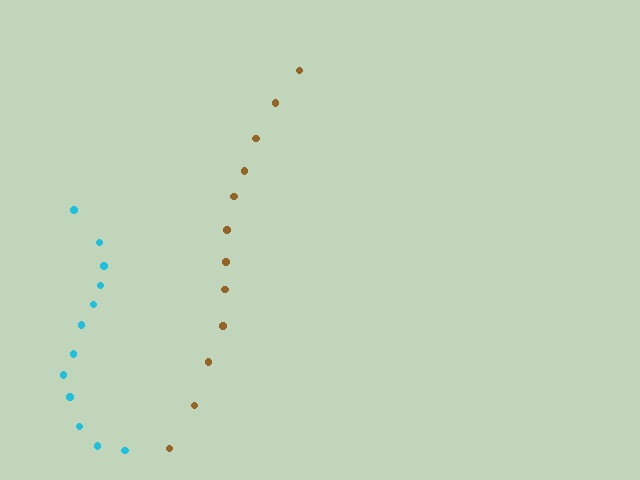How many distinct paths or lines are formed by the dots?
There are 2 distinct paths.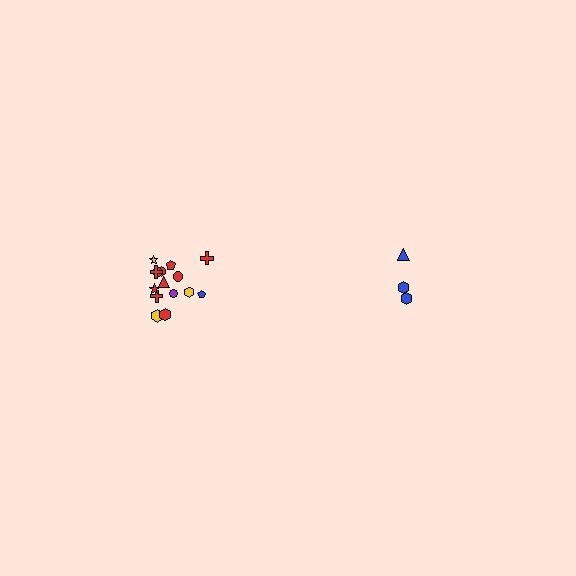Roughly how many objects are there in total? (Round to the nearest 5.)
Roughly 20 objects in total.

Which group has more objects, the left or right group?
The left group.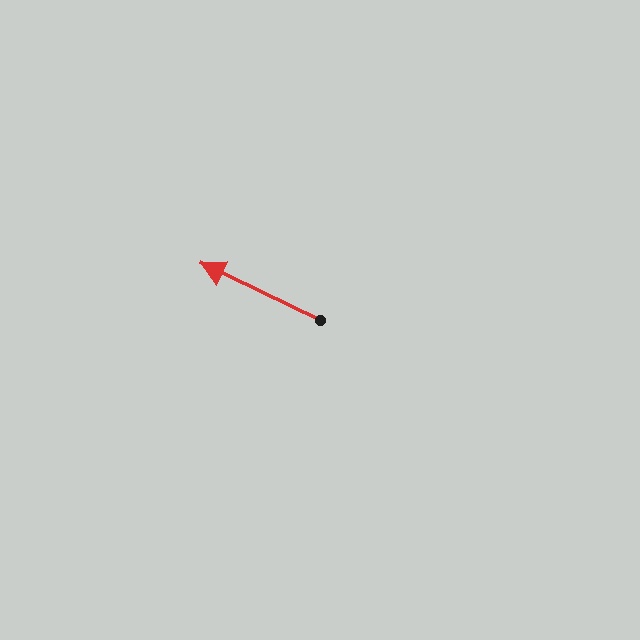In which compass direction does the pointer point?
Northwest.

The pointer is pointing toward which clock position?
Roughly 10 o'clock.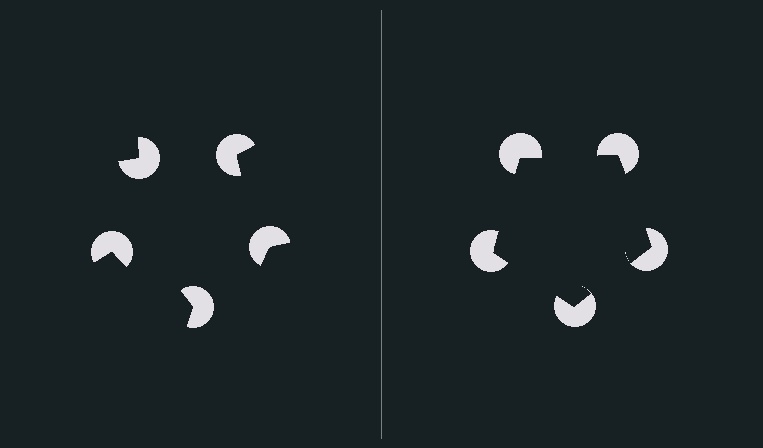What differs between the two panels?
The pac-man discs are positioned identically on both sides; only the wedge orientations differ. On the right they align to a pentagon; on the left they are misaligned.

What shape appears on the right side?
An illusory pentagon.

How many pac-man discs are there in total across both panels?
10 — 5 on each side.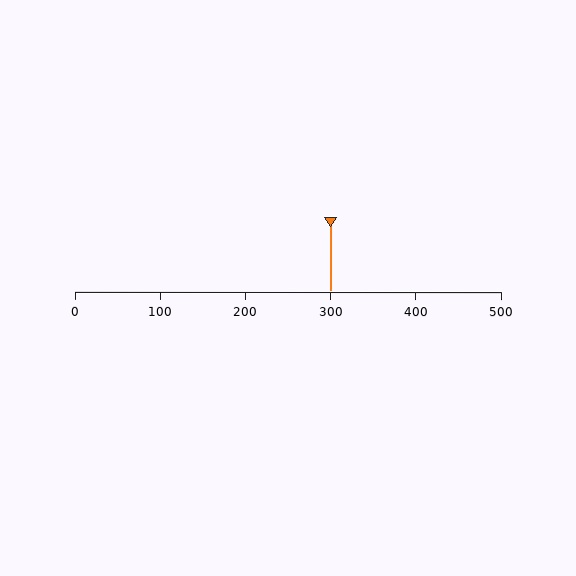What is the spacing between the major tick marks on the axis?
The major ticks are spaced 100 apart.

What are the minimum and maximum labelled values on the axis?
The axis runs from 0 to 500.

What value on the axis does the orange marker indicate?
The marker indicates approximately 300.